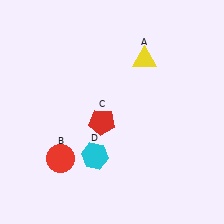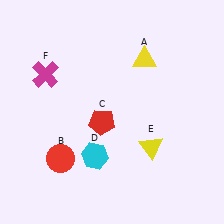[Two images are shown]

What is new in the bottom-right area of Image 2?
A yellow triangle (E) was added in the bottom-right area of Image 2.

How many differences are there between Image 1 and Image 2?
There are 2 differences between the two images.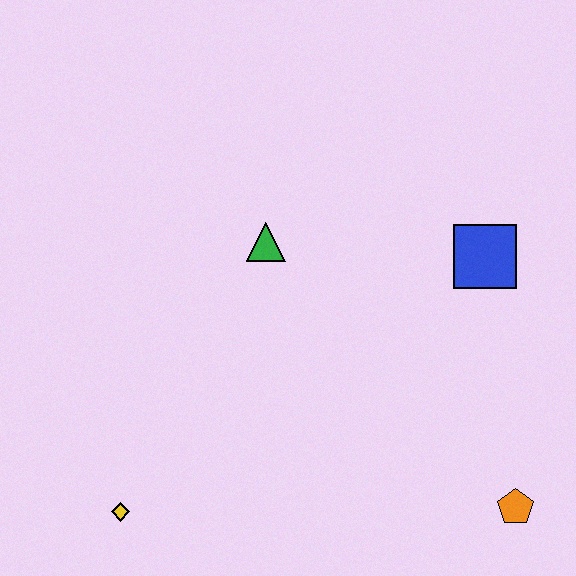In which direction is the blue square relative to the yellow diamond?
The blue square is to the right of the yellow diamond.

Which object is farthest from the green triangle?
The orange pentagon is farthest from the green triangle.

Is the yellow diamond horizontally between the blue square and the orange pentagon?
No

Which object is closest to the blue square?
The green triangle is closest to the blue square.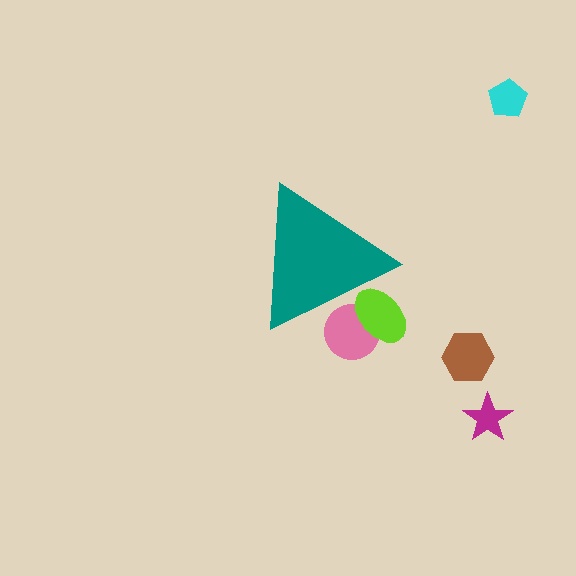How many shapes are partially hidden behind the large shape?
2 shapes are partially hidden.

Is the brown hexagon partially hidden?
No, the brown hexagon is fully visible.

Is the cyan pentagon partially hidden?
No, the cyan pentagon is fully visible.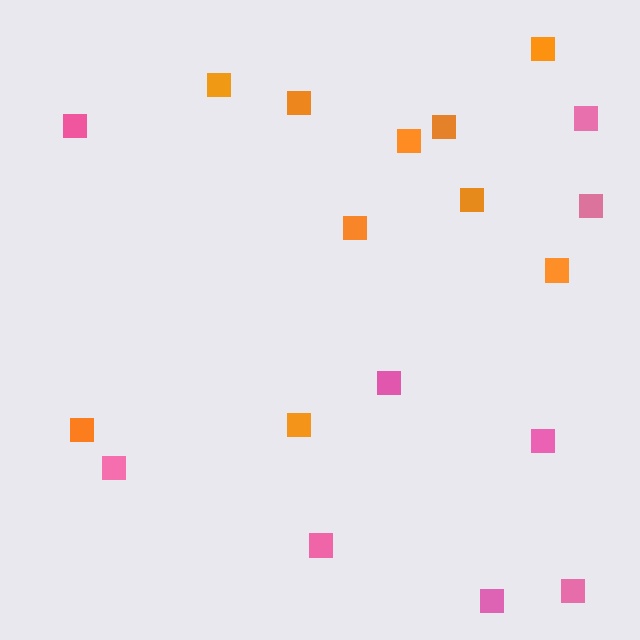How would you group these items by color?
There are 2 groups: one group of orange squares (10) and one group of pink squares (9).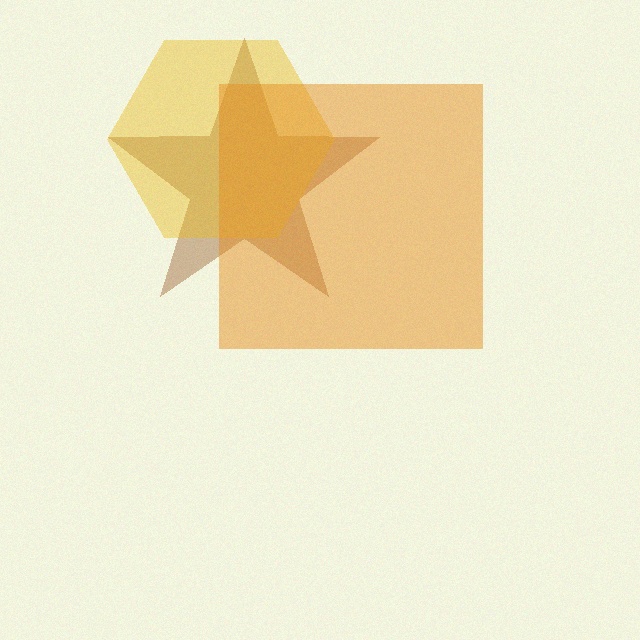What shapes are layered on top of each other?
The layered shapes are: a brown star, a yellow hexagon, an orange square.